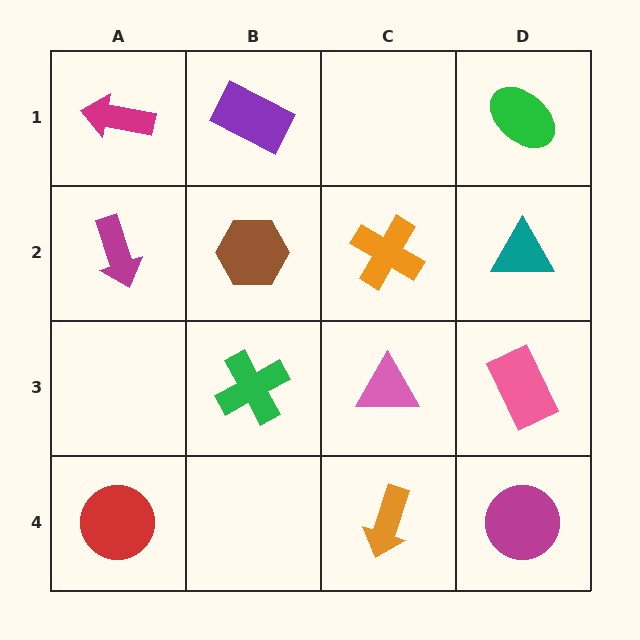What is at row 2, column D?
A teal triangle.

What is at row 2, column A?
A magenta arrow.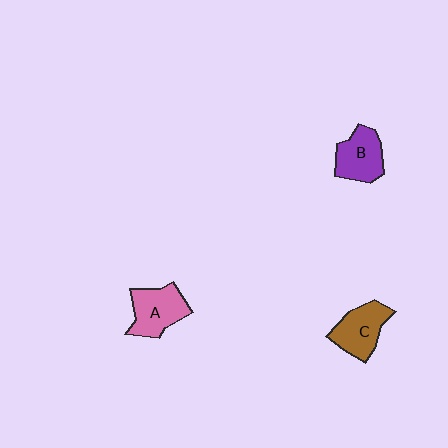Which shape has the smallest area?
Shape B (purple).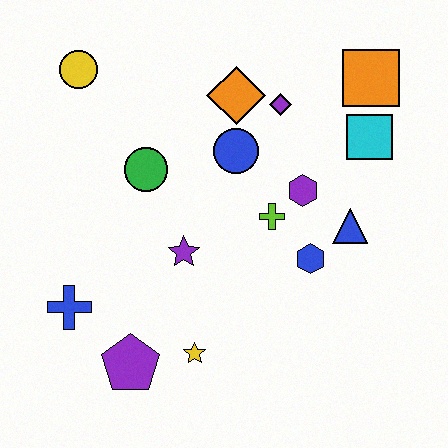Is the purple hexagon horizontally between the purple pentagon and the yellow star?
No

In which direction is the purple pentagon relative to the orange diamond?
The purple pentagon is below the orange diamond.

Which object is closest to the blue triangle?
The blue hexagon is closest to the blue triangle.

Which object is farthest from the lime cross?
The yellow circle is farthest from the lime cross.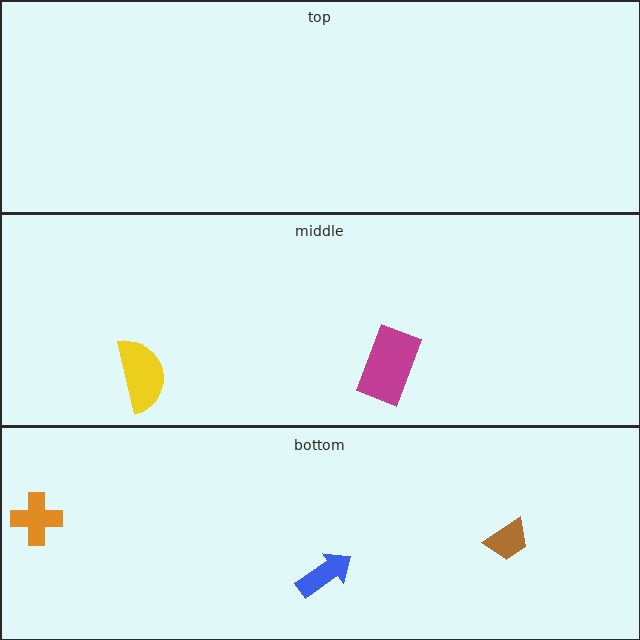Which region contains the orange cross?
The bottom region.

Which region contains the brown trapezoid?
The bottom region.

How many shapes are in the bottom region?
3.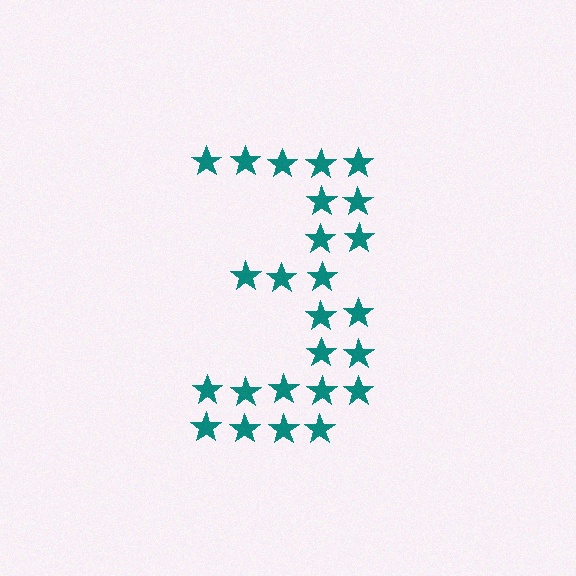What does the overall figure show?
The overall figure shows the digit 3.